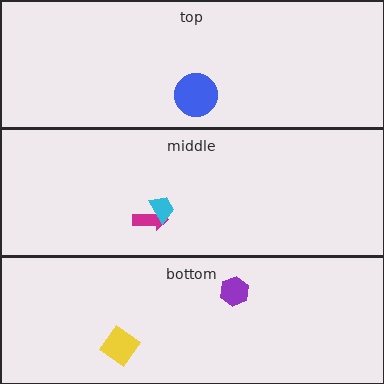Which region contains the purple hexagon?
The bottom region.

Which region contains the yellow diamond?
The bottom region.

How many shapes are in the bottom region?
2.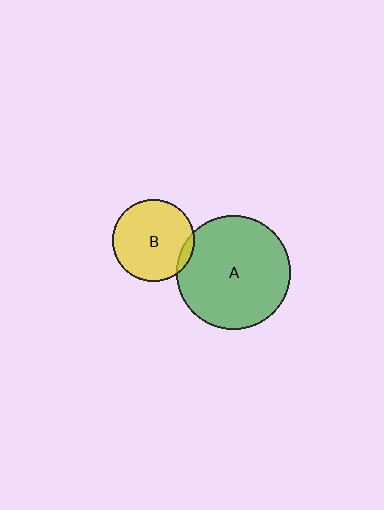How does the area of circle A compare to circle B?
Approximately 2.0 times.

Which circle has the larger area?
Circle A (green).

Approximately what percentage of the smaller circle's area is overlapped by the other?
Approximately 5%.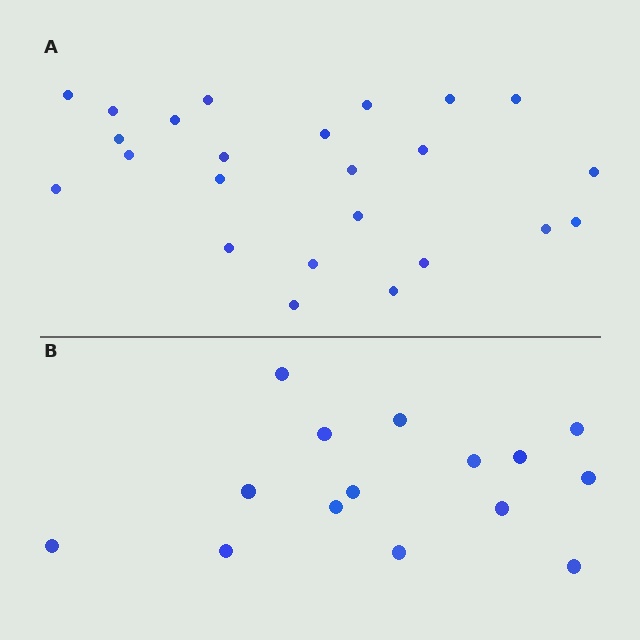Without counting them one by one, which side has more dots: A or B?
Region A (the top region) has more dots.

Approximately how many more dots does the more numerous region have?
Region A has roughly 8 or so more dots than region B.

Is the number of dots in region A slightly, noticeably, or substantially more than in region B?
Region A has substantially more. The ratio is roughly 1.6 to 1.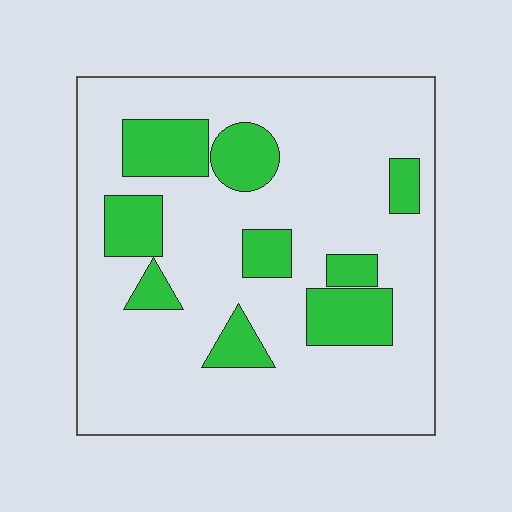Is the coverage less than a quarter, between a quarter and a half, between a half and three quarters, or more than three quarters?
Less than a quarter.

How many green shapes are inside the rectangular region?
9.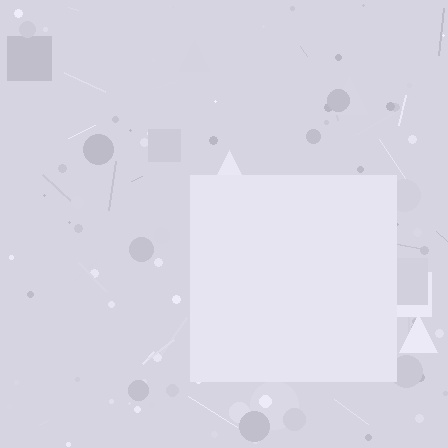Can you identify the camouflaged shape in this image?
The camouflaged shape is a square.